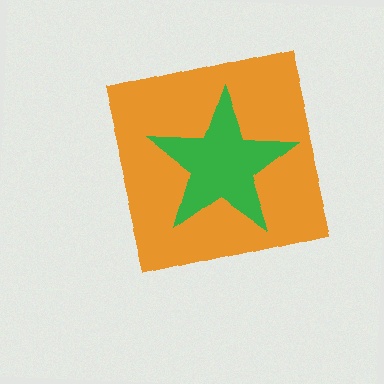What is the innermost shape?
The green star.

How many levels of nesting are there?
2.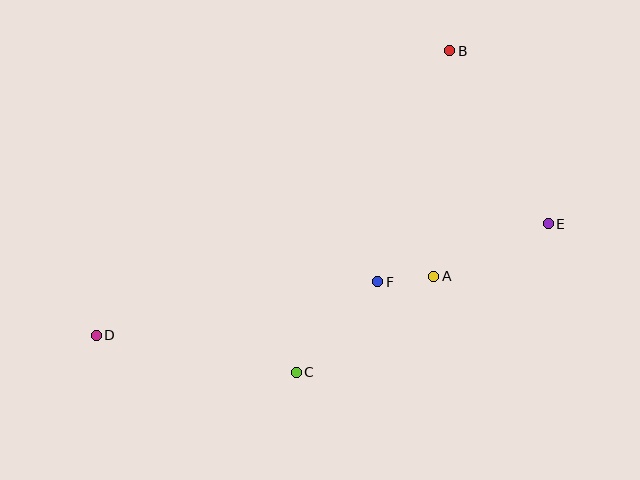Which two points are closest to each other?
Points A and F are closest to each other.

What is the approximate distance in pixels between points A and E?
The distance between A and E is approximately 126 pixels.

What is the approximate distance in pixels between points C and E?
The distance between C and E is approximately 293 pixels.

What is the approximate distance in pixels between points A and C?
The distance between A and C is approximately 168 pixels.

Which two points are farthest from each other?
Points D and E are farthest from each other.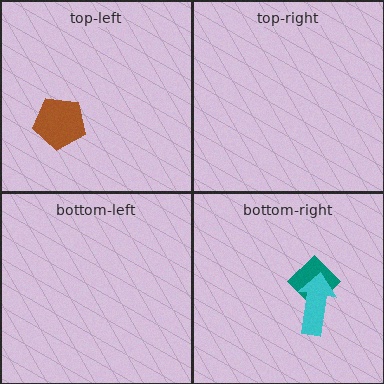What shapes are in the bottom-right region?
The teal diamond, the cyan arrow.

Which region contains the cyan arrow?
The bottom-right region.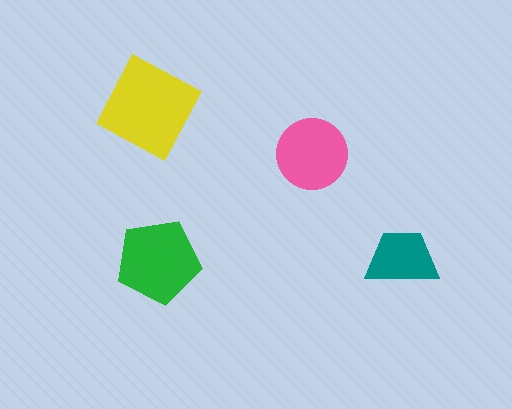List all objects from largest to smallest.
The yellow square, the green pentagon, the pink circle, the teal trapezoid.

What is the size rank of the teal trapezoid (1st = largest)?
4th.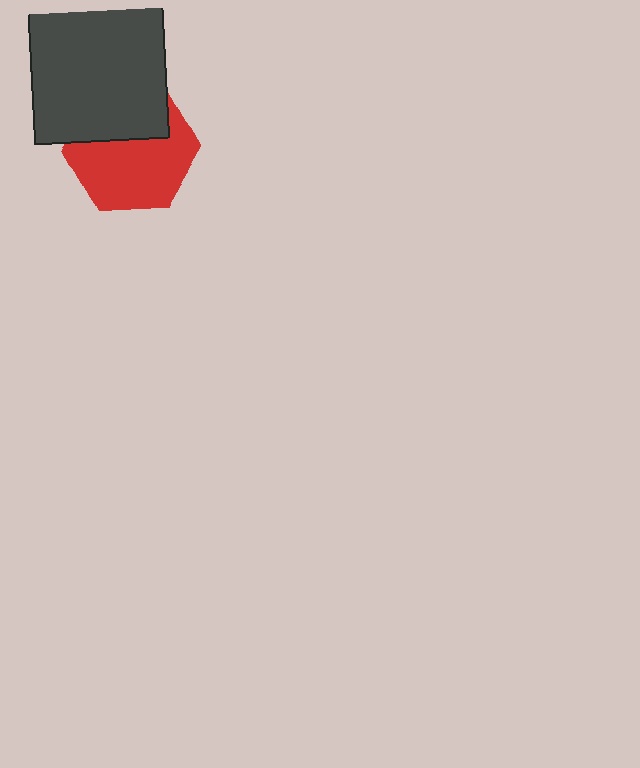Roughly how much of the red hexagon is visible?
About half of it is visible (roughly 62%).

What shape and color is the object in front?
The object in front is a dark gray square.